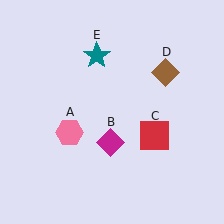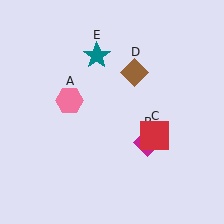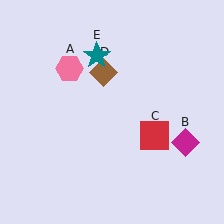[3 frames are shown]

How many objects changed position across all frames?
3 objects changed position: pink hexagon (object A), magenta diamond (object B), brown diamond (object D).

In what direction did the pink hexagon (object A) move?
The pink hexagon (object A) moved up.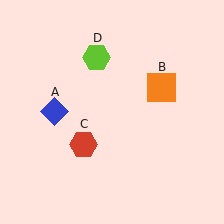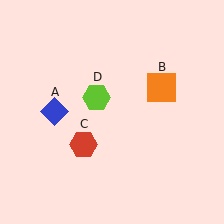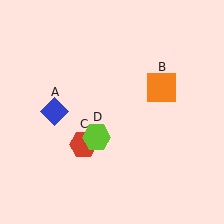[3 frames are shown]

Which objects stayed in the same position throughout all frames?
Blue diamond (object A) and orange square (object B) and red hexagon (object C) remained stationary.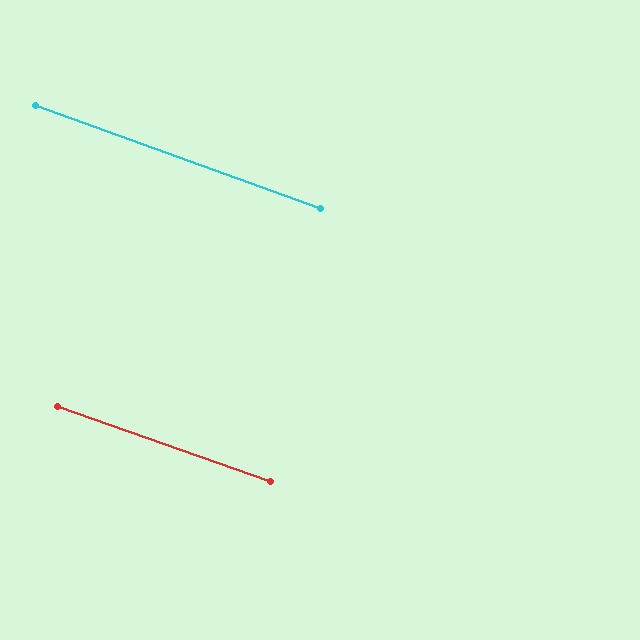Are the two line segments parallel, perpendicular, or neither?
Parallel — their directions differ by only 0.6°.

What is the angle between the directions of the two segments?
Approximately 1 degree.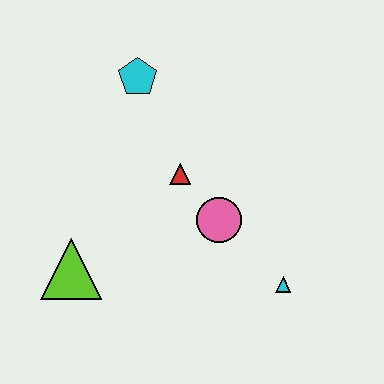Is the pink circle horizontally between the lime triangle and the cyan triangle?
Yes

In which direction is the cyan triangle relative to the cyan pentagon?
The cyan triangle is below the cyan pentagon.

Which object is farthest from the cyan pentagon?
The cyan triangle is farthest from the cyan pentagon.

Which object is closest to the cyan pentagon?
The red triangle is closest to the cyan pentagon.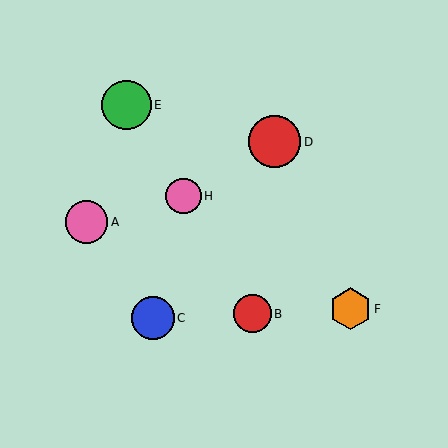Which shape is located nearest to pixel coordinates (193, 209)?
The pink circle (labeled H) at (184, 196) is nearest to that location.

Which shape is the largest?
The red circle (labeled D) is the largest.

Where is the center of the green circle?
The center of the green circle is at (127, 105).